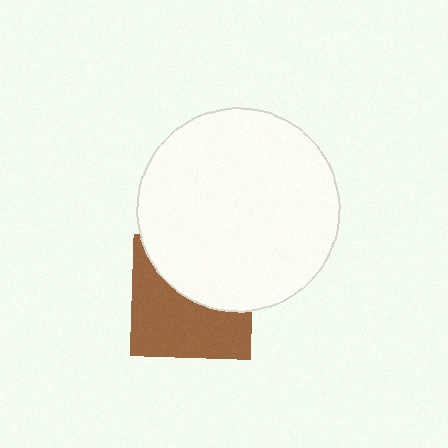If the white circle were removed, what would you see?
You would see the complete brown square.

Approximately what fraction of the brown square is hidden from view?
Roughly 45% of the brown square is hidden behind the white circle.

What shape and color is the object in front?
The object in front is a white circle.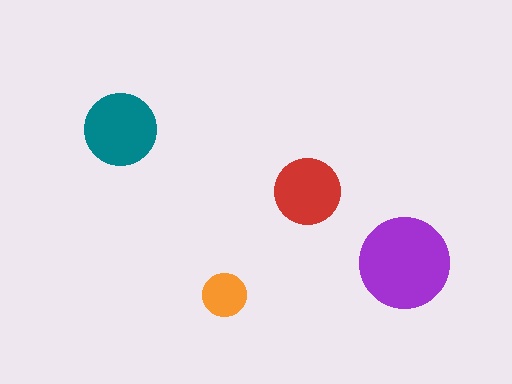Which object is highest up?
The teal circle is topmost.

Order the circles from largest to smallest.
the purple one, the teal one, the red one, the orange one.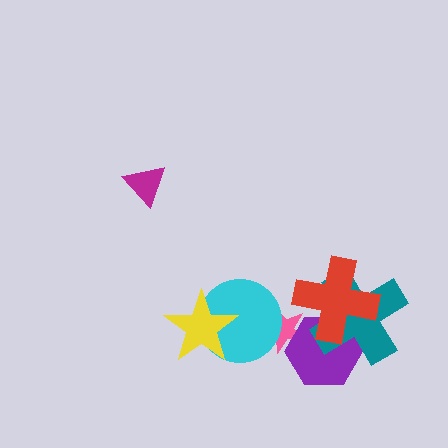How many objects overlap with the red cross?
3 objects overlap with the red cross.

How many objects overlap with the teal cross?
2 objects overlap with the teal cross.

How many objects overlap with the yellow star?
1 object overlaps with the yellow star.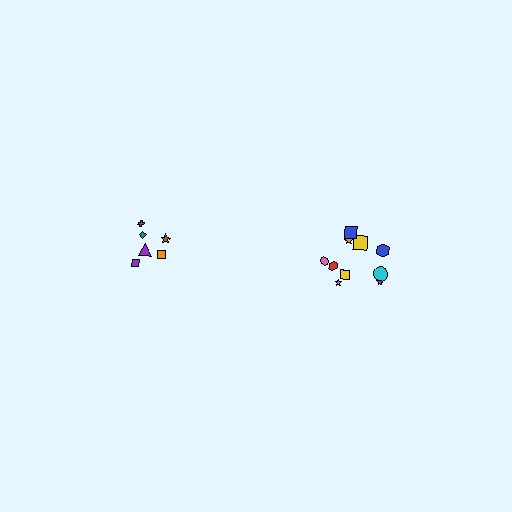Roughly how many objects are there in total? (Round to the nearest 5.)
Roughly 15 objects in total.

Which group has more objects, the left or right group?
The right group.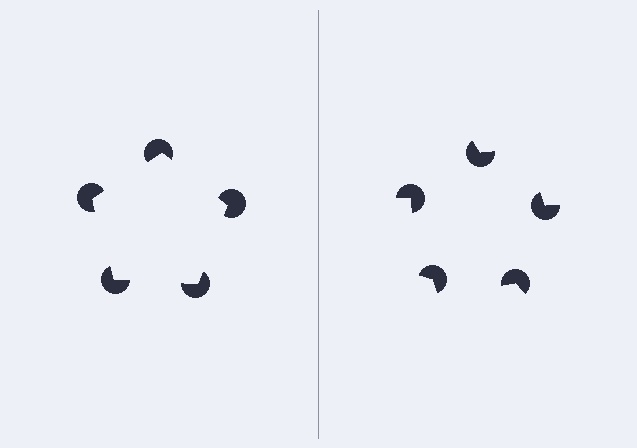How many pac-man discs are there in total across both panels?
10 — 5 on each side.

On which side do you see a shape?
An illusory pentagon appears on the left side. On the right side the wedge cuts are rotated, so no coherent shape forms.